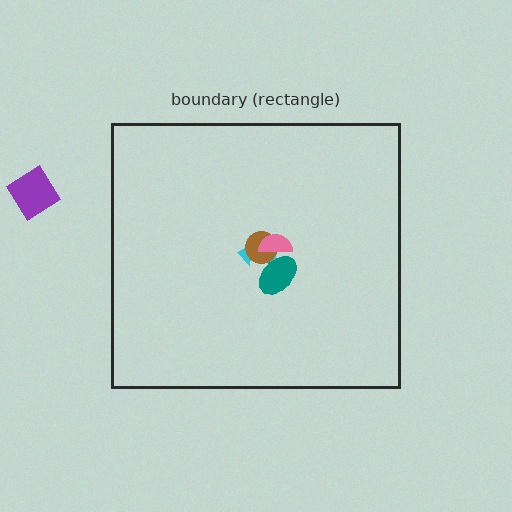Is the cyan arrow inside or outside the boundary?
Inside.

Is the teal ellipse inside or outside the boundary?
Inside.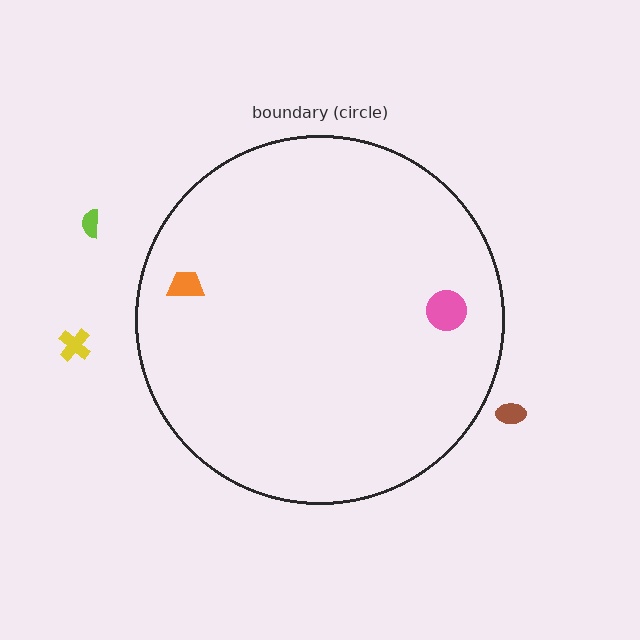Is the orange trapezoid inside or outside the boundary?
Inside.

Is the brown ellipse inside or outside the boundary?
Outside.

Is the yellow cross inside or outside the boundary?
Outside.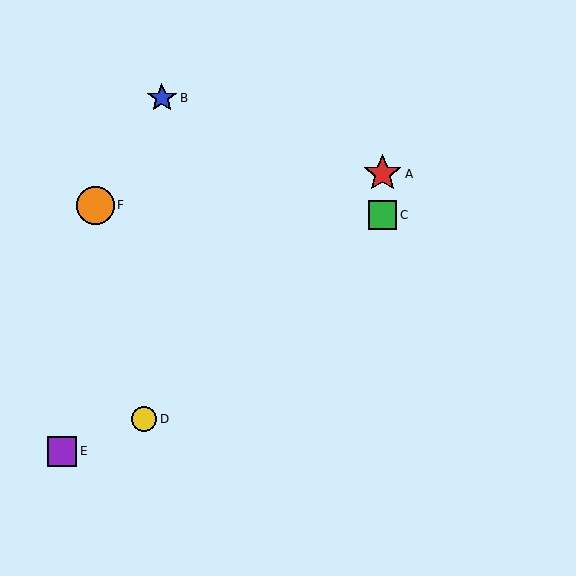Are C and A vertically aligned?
Yes, both are at x≈383.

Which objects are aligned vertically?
Objects A, C are aligned vertically.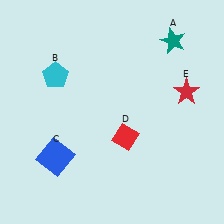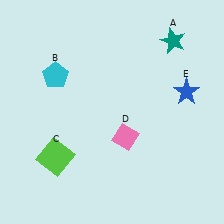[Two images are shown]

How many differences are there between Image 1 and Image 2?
There are 3 differences between the two images.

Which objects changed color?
C changed from blue to lime. D changed from red to pink. E changed from red to blue.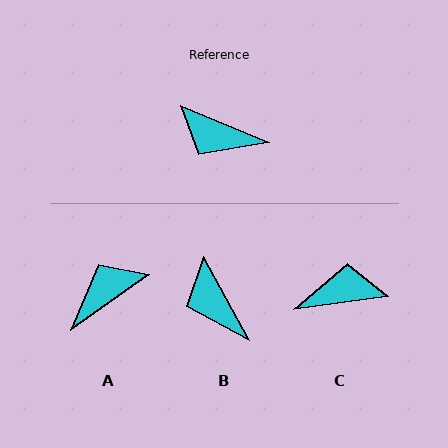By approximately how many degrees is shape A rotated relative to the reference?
Approximately 122 degrees clockwise.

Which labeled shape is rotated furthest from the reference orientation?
C, about 149 degrees away.